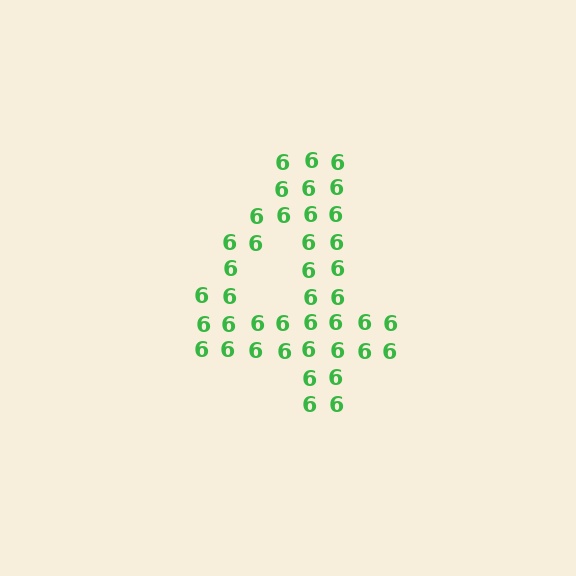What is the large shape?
The large shape is the digit 4.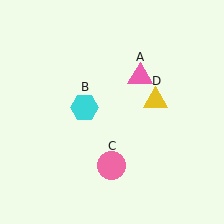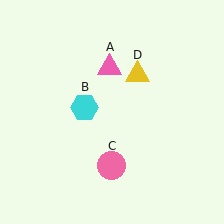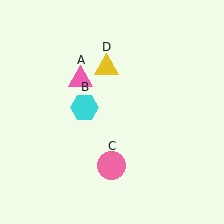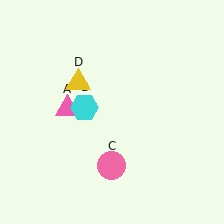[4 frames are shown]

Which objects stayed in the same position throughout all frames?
Cyan hexagon (object B) and pink circle (object C) remained stationary.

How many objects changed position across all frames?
2 objects changed position: pink triangle (object A), yellow triangle (object D).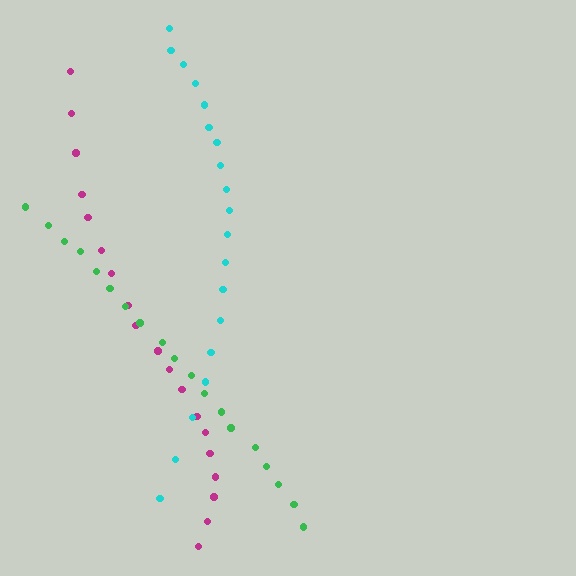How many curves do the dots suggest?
There are 3 distinct paths.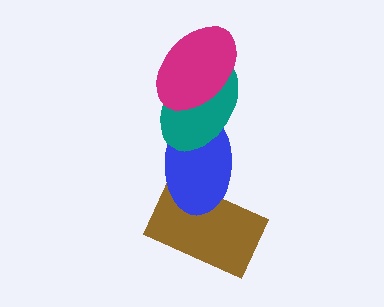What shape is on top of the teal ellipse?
The magenta ellipse is on top of the teal ellipse.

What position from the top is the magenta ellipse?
The magenta ellipse is 1st from the top.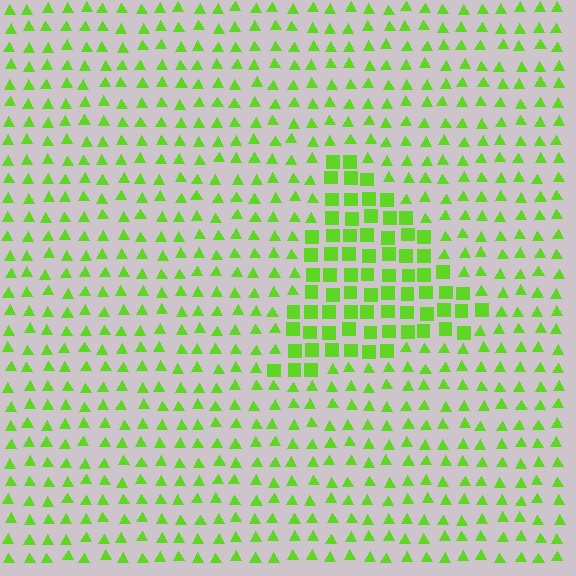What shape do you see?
I see a triangle.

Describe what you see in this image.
The image is filled with small lime elements arranged in a uniform grid. A triangle-shaped region contains squares, while the surrounding area contains triangles. The boundary is defined purely by the change in element shape.